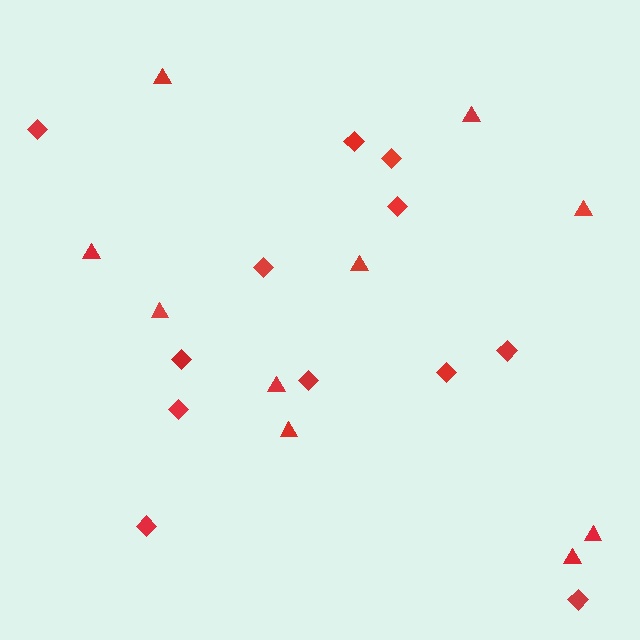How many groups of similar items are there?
There are 2 groups: one group of diamonds (12) and one group of triangles (10).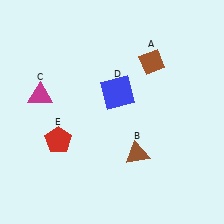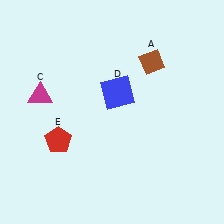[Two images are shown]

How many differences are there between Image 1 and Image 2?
There is 1 difference between the two images.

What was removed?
The brown triangle (B) was removed in Image 2.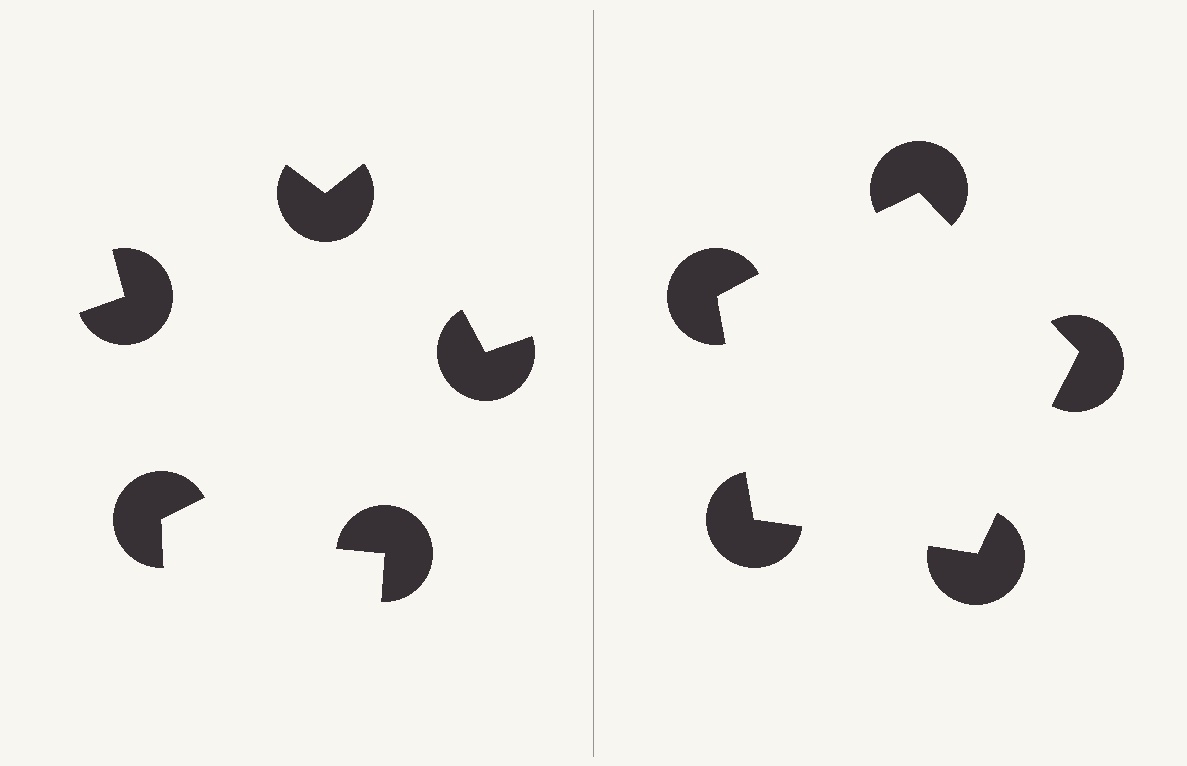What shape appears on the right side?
An illusory pentagon.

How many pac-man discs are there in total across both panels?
10 — 5 on each side.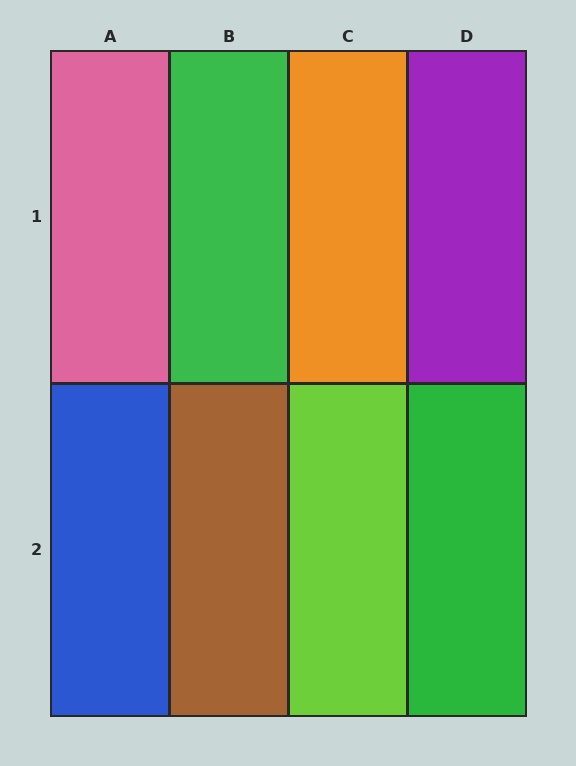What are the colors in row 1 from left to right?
Pink, green, orange, purple.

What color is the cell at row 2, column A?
Blue.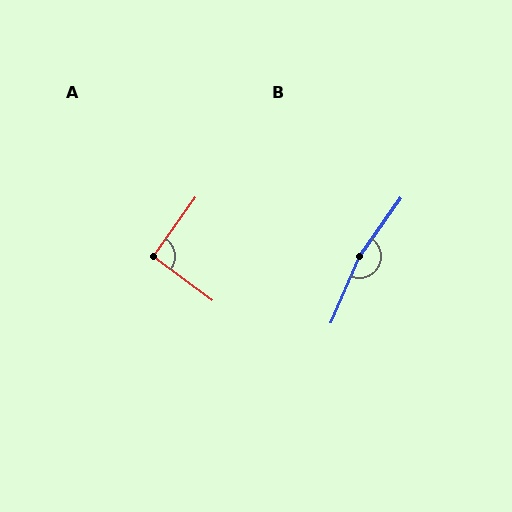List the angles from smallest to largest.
A (91°), B (168°).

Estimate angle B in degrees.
Approximately 168 degrees.